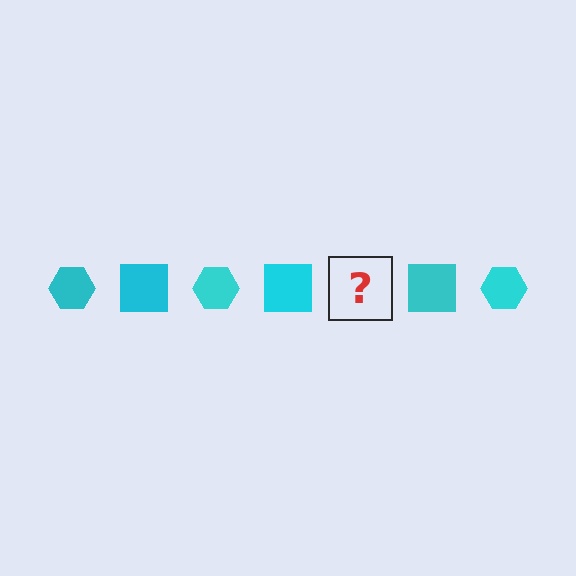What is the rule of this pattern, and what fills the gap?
The rule is that the pattern cycles through hexagon, square shapes in cyan. The gap should be filled with a cyan hexagon.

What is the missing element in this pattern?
The missing element is a cyan hexagon.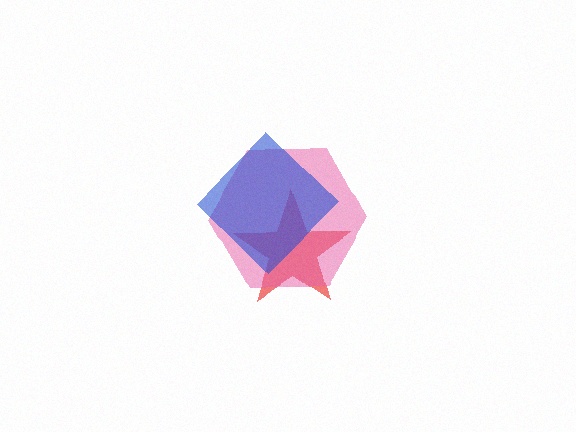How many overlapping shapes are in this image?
There are 3 overlapping shapes in the image.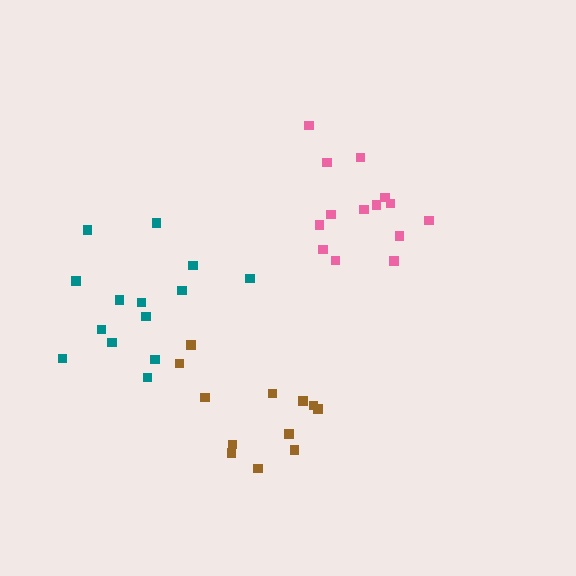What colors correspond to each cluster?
The clusters are colored: brown, pink, teal.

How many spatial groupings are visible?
There are 3 spatial groupings.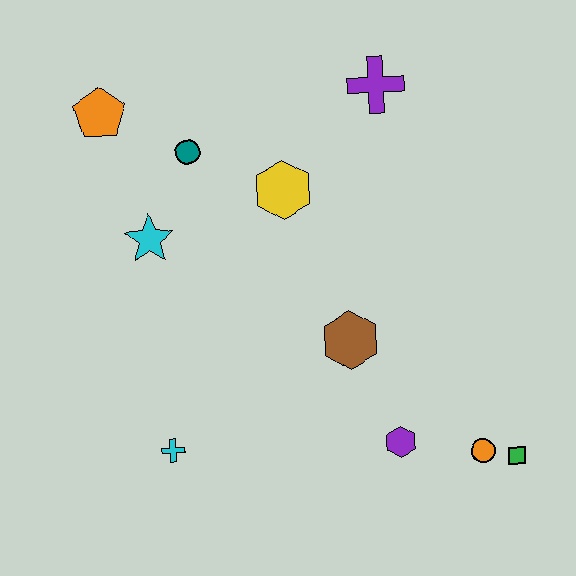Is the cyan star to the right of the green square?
No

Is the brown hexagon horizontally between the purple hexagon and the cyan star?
Yes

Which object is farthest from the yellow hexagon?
The green square is farthest from the yellow hexagon.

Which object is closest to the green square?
The orange circle is closest to the green square.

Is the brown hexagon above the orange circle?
Yes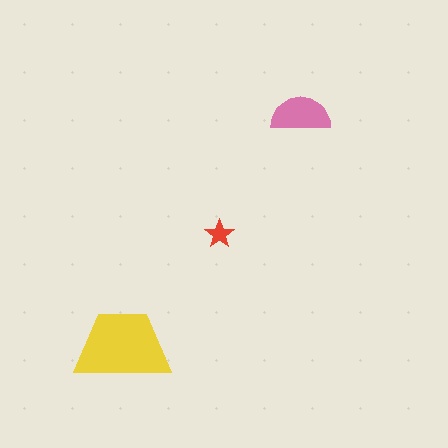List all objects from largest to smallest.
The yellow trapezoid, the pink semicircle, the red star.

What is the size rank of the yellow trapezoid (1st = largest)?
1st.